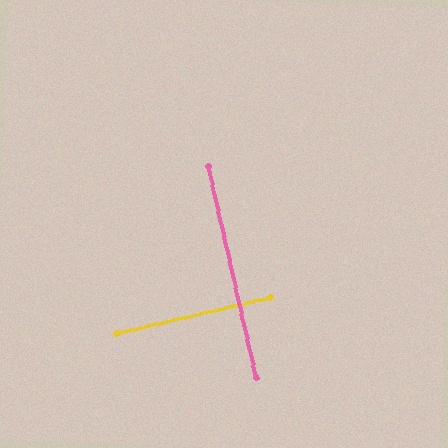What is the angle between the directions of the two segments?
Approximately 90 degrees.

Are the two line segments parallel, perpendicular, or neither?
Perpendicular — they meet at approximately 90°.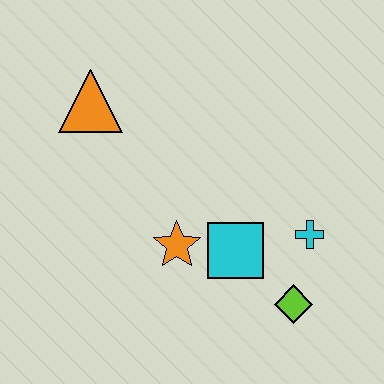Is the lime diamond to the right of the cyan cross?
No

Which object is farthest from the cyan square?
The orange triangle is farthest from the cyan square.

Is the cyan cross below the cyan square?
No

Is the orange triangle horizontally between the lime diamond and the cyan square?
No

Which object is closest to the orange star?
The cyan square is closest to the orange star.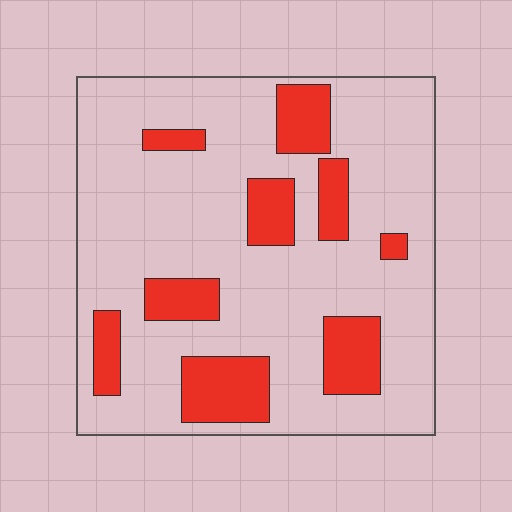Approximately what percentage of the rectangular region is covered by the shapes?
Approximately 20%.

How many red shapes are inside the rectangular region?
9.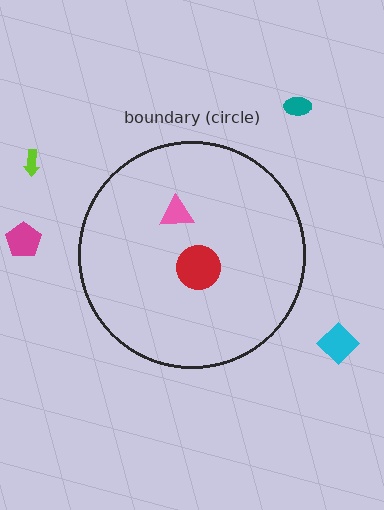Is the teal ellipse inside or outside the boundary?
Outside.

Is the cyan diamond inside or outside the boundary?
Outside.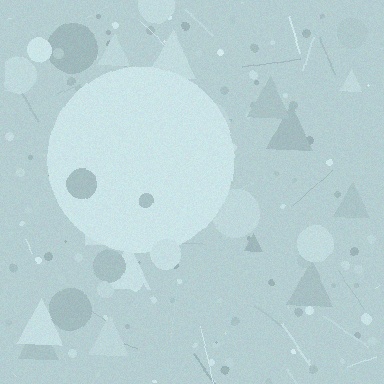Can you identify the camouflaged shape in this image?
The camouflaged shape is a circle.